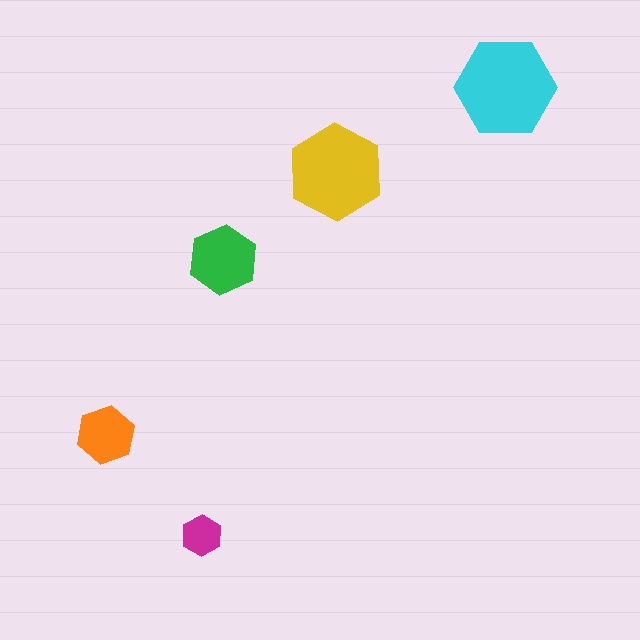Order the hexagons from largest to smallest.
the cyan one, the yellow one, the green one, the orange one, the magenta one.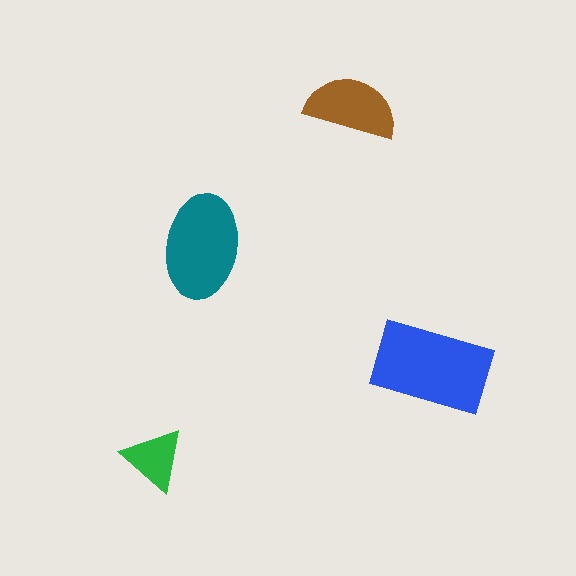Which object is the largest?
The blue rectangle.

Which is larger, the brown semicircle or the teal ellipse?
The teal ellipse.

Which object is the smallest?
The green triangle.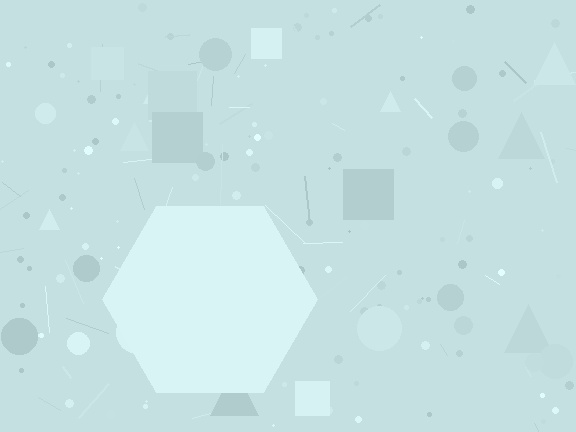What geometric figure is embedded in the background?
A hexagon is embedded in the background.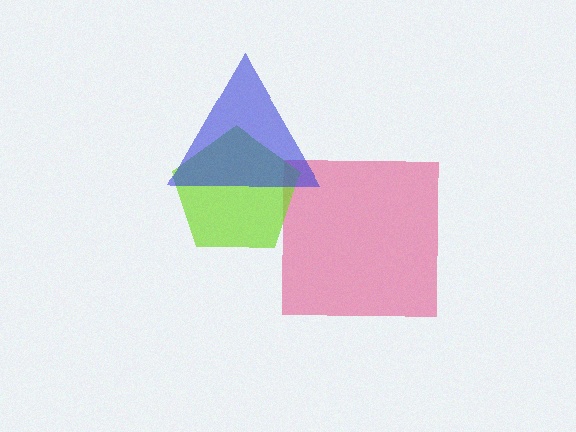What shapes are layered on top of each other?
The layered shapes are: a pink square, a lime pentagon, a blue triangle.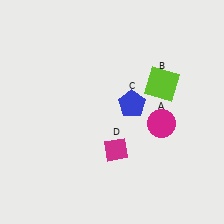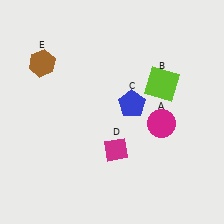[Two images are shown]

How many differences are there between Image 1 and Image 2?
There is 1 difference between the two images.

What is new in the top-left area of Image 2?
A brown hexagon (E) was added in the top-left area of Image 2.